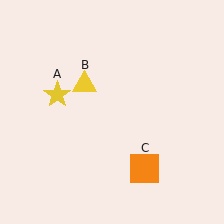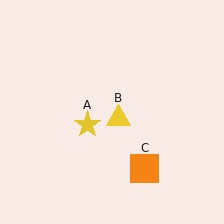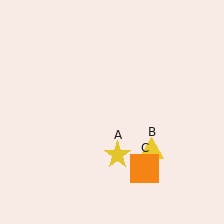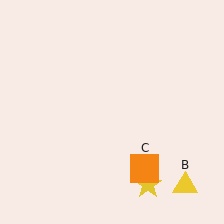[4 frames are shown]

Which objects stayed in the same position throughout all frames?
Orange square (object C) remained stationary.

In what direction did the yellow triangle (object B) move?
The yellow triangle (object B) moved down and to the right.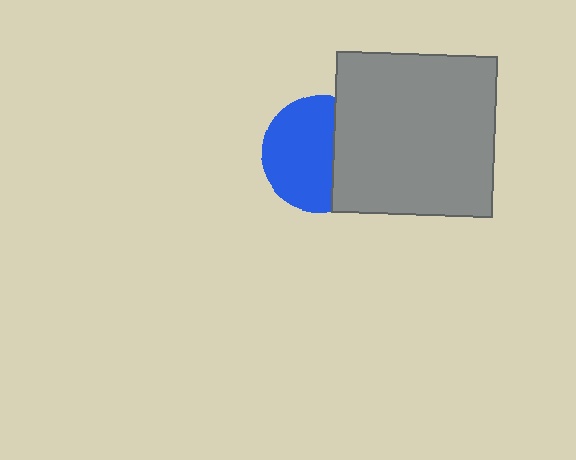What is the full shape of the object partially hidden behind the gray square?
The partially hidden object is a blue circle.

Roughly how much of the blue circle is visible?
About half of it is visible (roughly 62%).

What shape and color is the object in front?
The object in front is a gray square.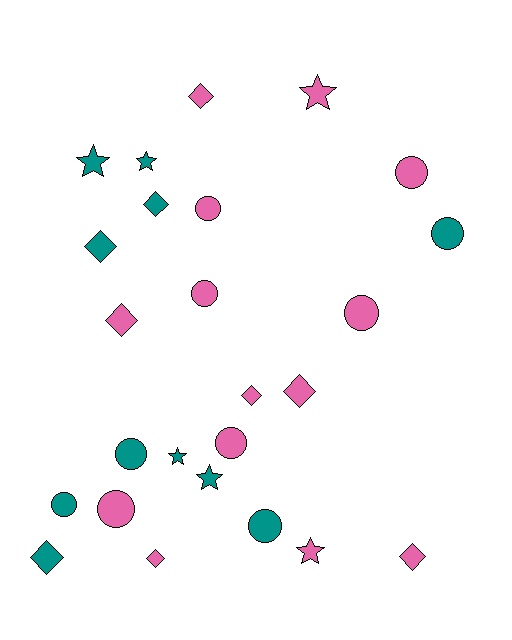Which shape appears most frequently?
Circle, with 10 objects.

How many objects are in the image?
There are 25 objects.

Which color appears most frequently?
Pink, with 14 objects.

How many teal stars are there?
There are 4 teal stars.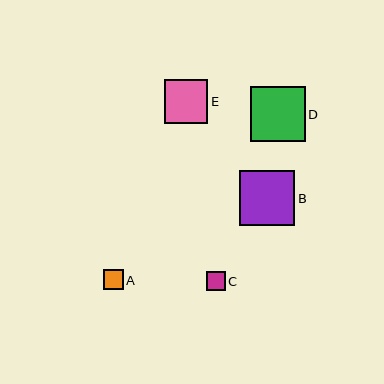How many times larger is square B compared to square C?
Square B is approximately 2.9 times the size of square C.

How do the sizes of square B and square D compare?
Square B and square D are approximately the same size.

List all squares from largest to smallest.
From largest to smallest: B, D, E, A, C.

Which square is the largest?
Square B is the largest with a size of approximately 55 pixels.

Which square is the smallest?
Square C is the smallest with a size of approximately 19 pixels.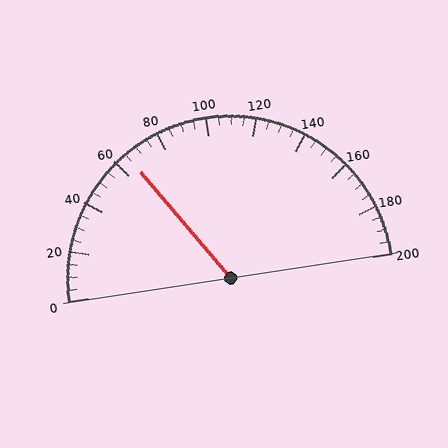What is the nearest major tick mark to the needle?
The nearest major tick mark is 60.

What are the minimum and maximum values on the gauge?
The gauge ranges from 0 to 200.